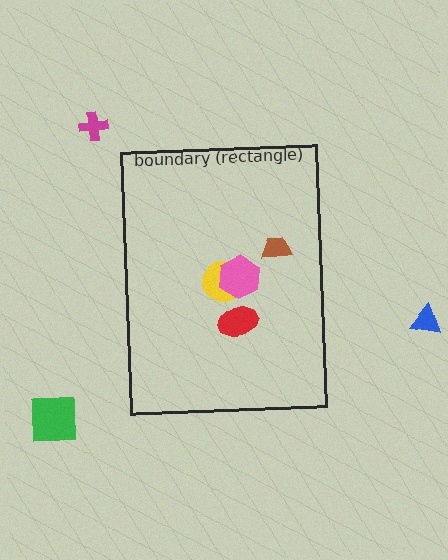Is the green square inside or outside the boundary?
Outside.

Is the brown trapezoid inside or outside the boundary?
Inside.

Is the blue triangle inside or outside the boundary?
Outside.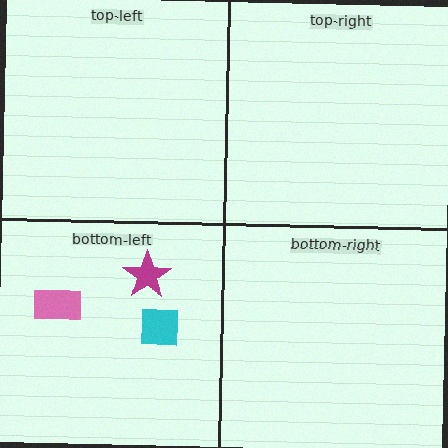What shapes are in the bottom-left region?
The magenta star, the pink rectangle, the cyan square.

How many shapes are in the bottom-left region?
3.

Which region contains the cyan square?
The bottom-left region.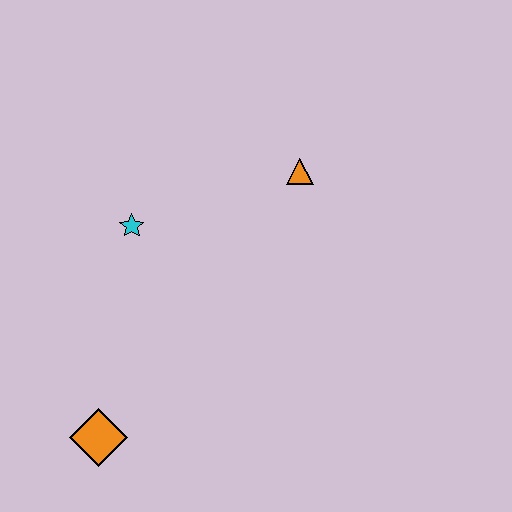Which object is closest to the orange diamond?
The cyan star is closest to the orange diamond.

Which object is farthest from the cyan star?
The orange diamond is farthest from the cyan star.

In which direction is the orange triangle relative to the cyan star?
The orange triangle is to the right of the cyan star.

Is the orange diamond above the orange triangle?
No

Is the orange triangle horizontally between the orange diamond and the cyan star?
No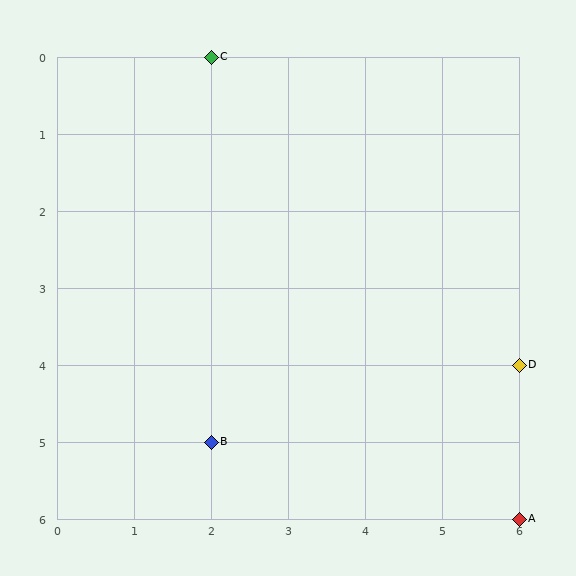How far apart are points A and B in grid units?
Points A and B are 4 columns and 1 row apart (about 4.1 grid units diagonally).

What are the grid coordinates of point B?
Point B is at grid coordinates (2, 5).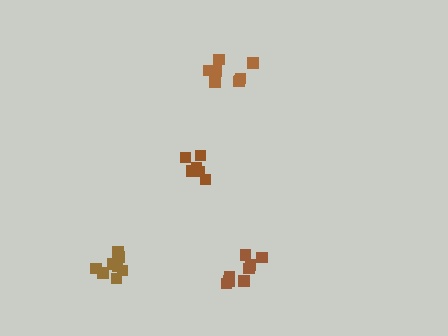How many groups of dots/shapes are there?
There are 4 groups.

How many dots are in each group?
Group 1: 8 dots, Group 2: 6 dots, Group 3: 8 dots, Group 4: 8 dots (30 total).